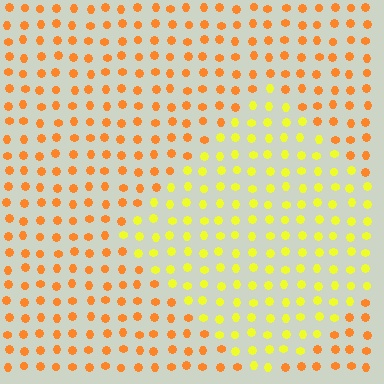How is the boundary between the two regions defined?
The boundary is defined purely by a slight shift in hue (about 38 degrees). Spacing, size, and orientation are identical on both sides.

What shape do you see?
I see a diamond.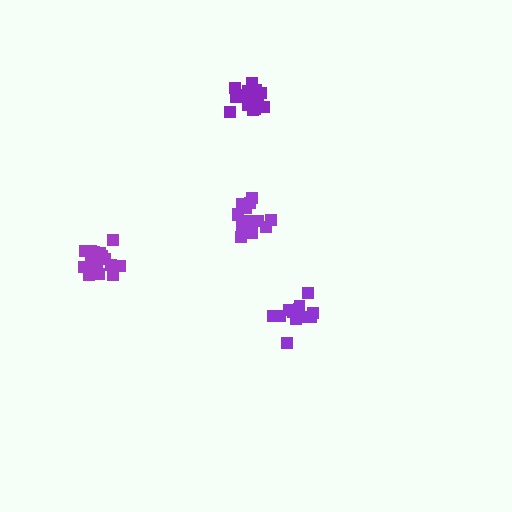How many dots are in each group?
Group 1: 15 dots, Group 2: 14 dots, Group 3: 17 dots, Group 4: 15 dots (61 total).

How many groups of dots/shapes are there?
There are 4 groups.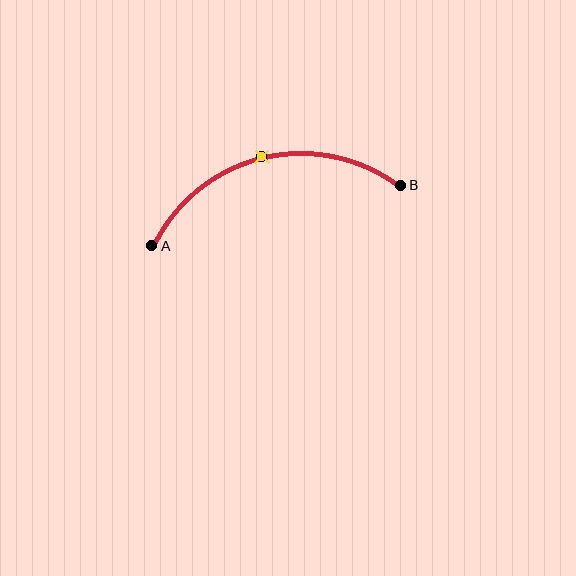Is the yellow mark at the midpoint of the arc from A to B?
Yes. The yellow mark lies on the arc at equal arc-length from both A and B — it is the arc midpoint.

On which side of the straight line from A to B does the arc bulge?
The arc bulges above the straight line connecting A and B.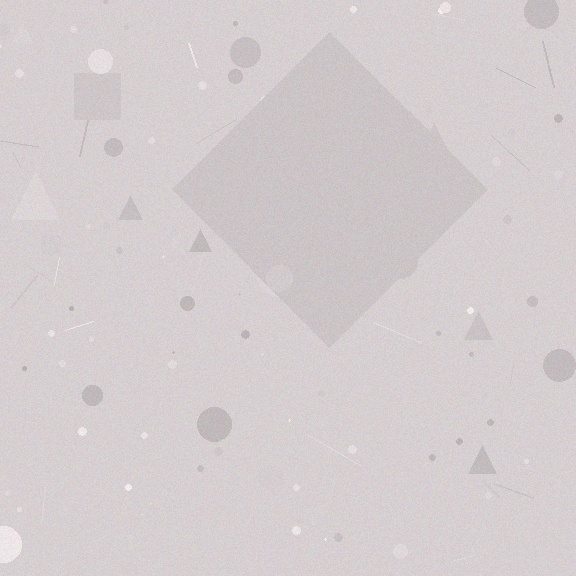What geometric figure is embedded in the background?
A diamond is embedded in the background.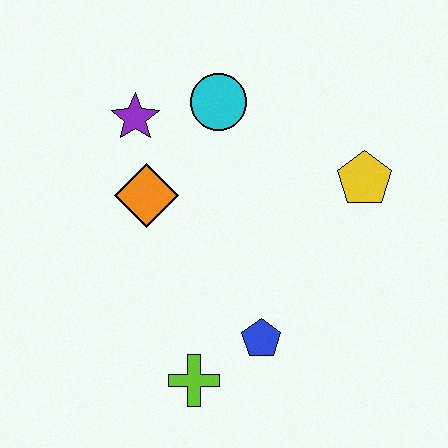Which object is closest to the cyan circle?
The purple star is closest to the cyan circle.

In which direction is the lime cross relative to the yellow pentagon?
The lime cross is below the yellow pentagon.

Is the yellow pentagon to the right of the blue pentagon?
Yes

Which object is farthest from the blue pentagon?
The purple star is farthest from the blue pentagon.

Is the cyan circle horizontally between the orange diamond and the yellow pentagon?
Yes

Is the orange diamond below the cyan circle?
Yes